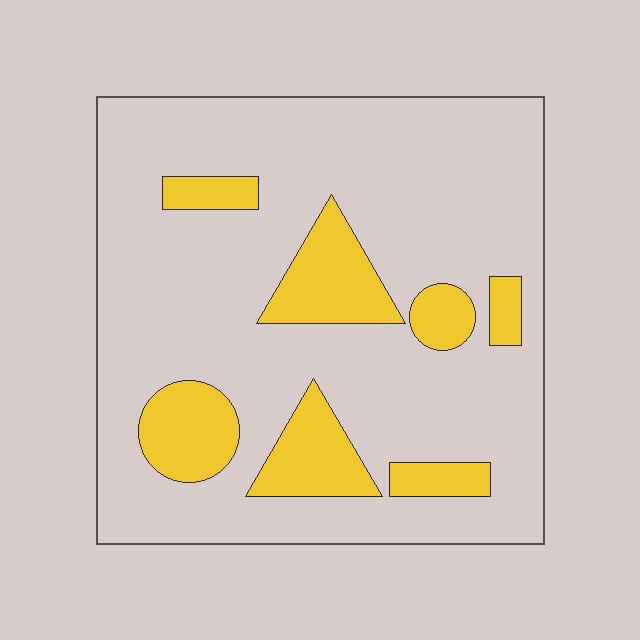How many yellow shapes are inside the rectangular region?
7.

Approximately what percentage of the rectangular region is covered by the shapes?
Approximately 20%.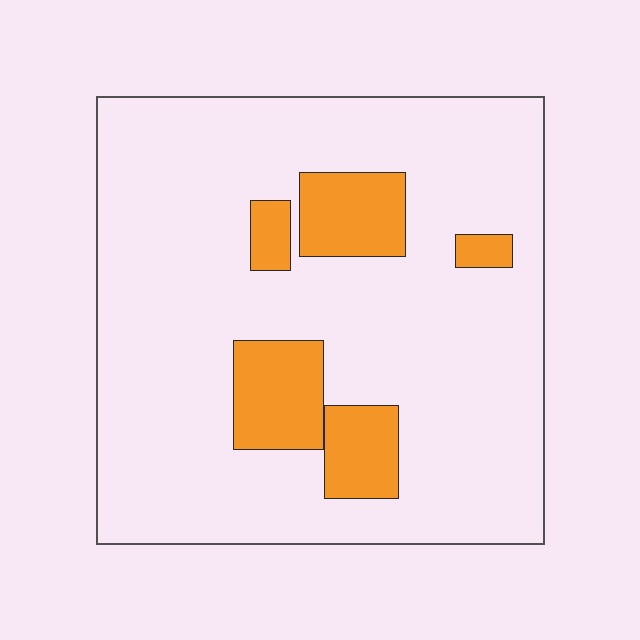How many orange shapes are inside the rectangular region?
5.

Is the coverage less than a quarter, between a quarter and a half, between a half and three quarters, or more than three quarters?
Less than a quarter.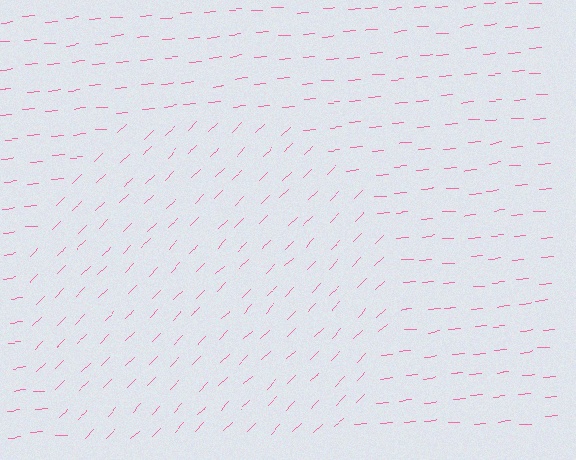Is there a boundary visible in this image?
Yes, there is a texture boundary formed by a change in line orientation.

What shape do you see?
I see a circle.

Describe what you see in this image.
The image is filled with small pink line segments. A circle region in the image has lines oriented differently from the surrounding lines, creating a visible texture boundary.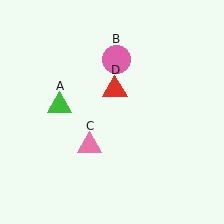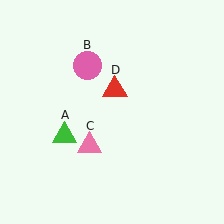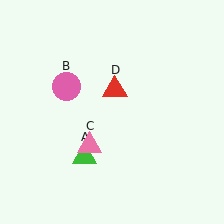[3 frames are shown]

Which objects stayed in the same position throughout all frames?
Pink triangle (object C) and red triangle (object D) remained stationary.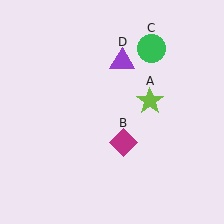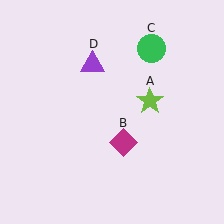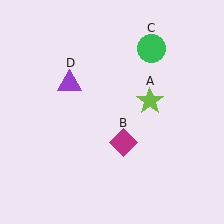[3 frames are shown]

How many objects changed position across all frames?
1 object changed position: purple triangle (object D).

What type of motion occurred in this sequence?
The purple triangle (object D) rotated counterclockwise around the center of the scene.